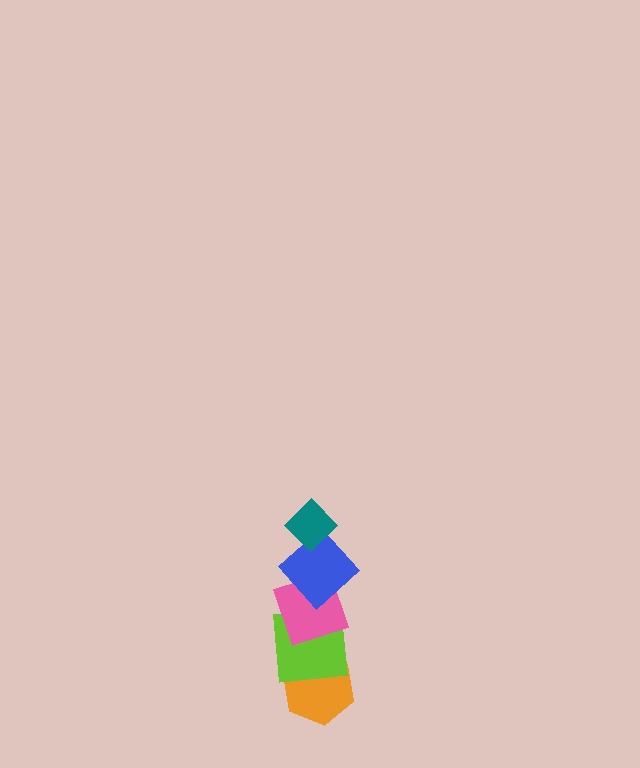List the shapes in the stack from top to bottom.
From top to bottom: the teal diamond, the blue diamond, the pink square, the lime square, the orange hexagon.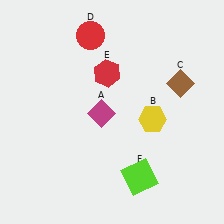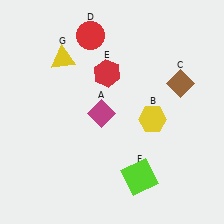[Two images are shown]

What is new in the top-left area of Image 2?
A yellow triangle (G) was added in the top-left area of Image 2.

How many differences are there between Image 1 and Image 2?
There is 1 difference between the two images.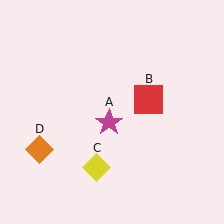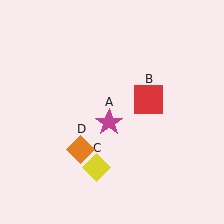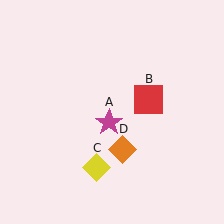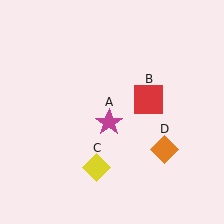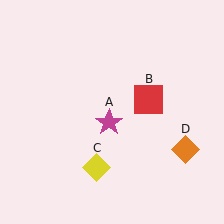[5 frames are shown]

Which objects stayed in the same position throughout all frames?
Magenta star (object A) and red square (object B) and yellow diamond (object C) remained stationary.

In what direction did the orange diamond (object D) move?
The orange diamond (object D) moved right.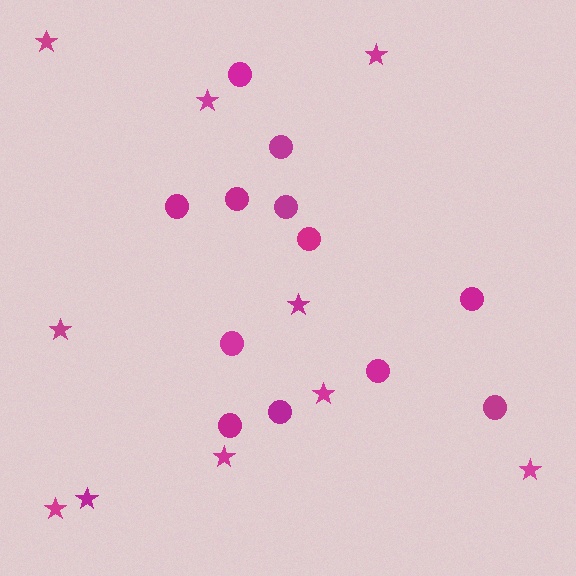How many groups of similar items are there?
There are 2 groups: one group of circles (12) and one group of stars (10).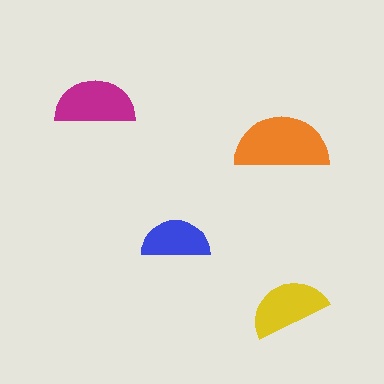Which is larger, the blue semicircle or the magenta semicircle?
The magenta one.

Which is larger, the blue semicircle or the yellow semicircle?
The yellow one.